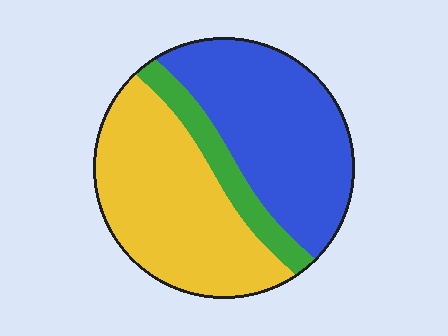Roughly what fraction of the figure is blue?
Blue covers roughly 45% of the figure.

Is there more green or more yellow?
Yellow.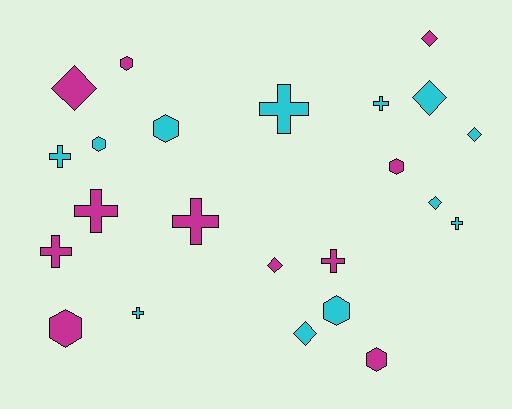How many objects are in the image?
There are 23 objects.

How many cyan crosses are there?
There are 5 cyan crosses.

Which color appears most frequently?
Cyan, with 12 objects.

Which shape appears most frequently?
Cross, with 9 objects.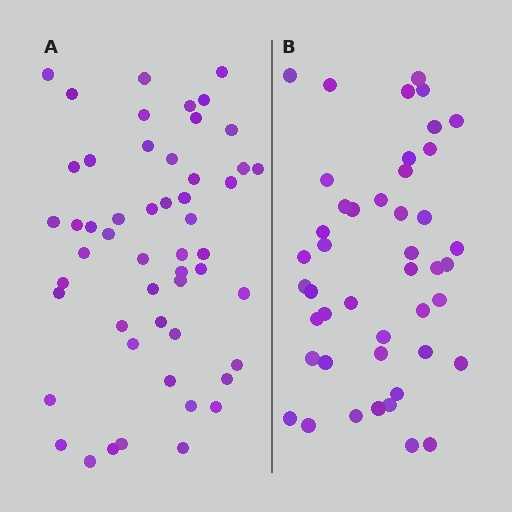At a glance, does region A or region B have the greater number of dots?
Region A (the left region) has more dots.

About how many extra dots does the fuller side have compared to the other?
Region A has roughly 8 or so more dots than region B.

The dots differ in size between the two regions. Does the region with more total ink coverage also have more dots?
No. Region B has more total ink coverage because its dots are larger, but region A actually contains more individual dots. Total area can be misleading — the number of items is what matters here.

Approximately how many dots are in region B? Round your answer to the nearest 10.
About 40 dots. (The exact count is 45, which rounds to 40.)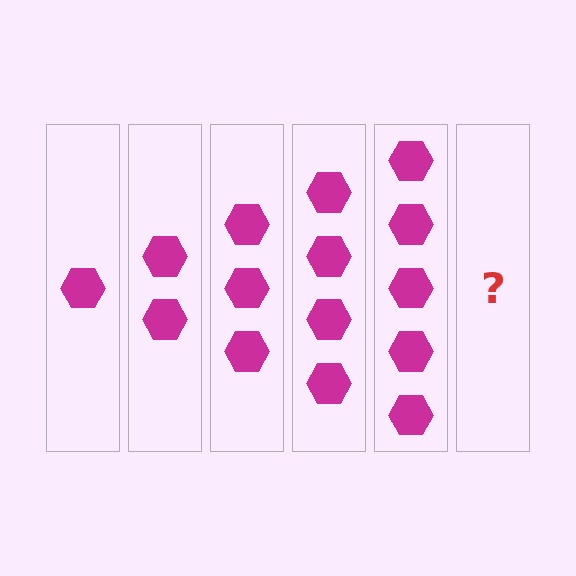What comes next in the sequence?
The next element should be 6 hexagons.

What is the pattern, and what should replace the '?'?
The pattern is that each step adds one more hexagon. The '?' should be 6 hexagons.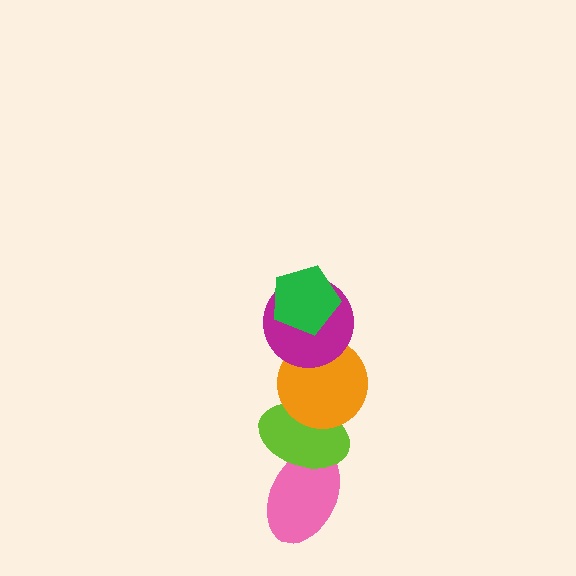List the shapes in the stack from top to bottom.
From top to bottom: the green pentagon, the magenta circle, the orange circle, the lime ellipse, the pink ellipse.